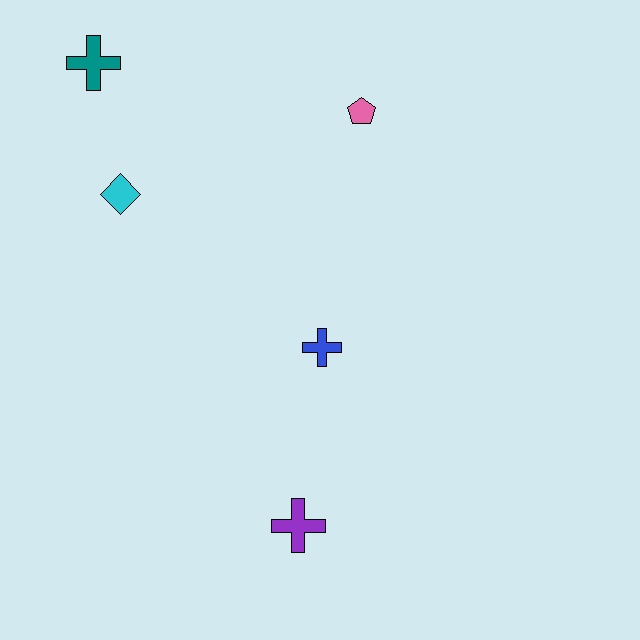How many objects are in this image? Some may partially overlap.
There are 5 objects.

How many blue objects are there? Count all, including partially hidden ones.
There is 1 blue object.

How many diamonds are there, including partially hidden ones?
There is 1 diamond.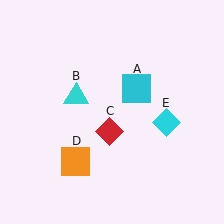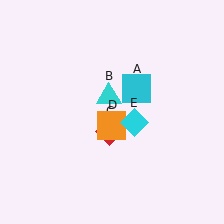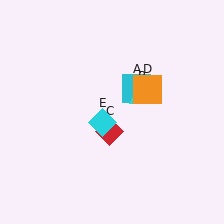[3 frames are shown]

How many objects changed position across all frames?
3 objects changed position: cyan triangle (object B), orange square (object D), cyan diamond (object E).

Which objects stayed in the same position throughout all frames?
Cyan square (object A) and red diamond (object C) remained stationary.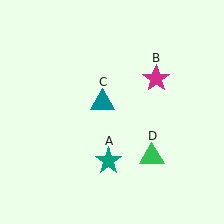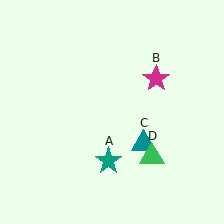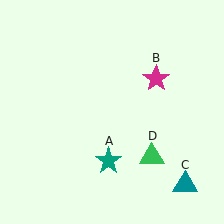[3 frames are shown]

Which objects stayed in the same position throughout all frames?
Teal star (object A) and magenta star (object B) and green triangle (object D) remained stationary.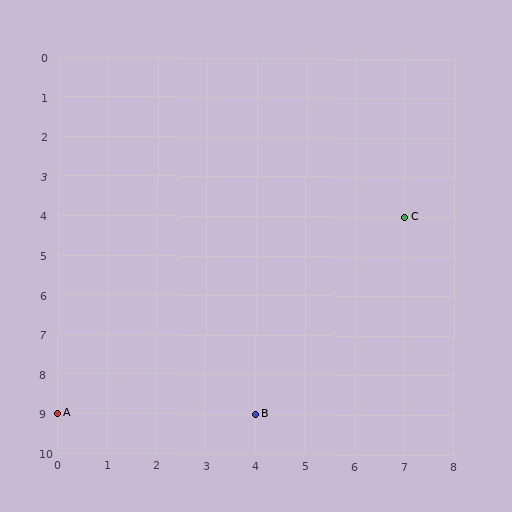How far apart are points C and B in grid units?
Points C and B are 3 columns and 5 rows apart (about 5.8 grid units diagonally).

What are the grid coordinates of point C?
Point C is at grid coordinates (7, 4).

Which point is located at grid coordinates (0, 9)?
Point A is at (0, 9).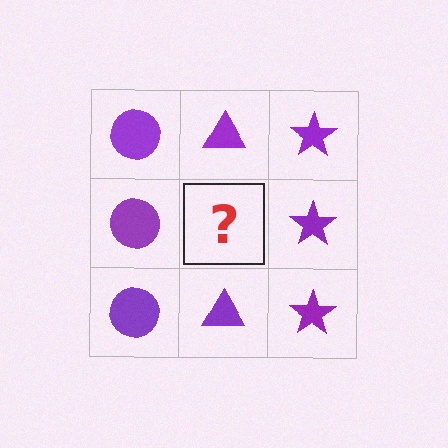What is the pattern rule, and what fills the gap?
The rule is that each column has a consistent shape. The gap should be filled with a purple triangle.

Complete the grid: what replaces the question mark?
The question mark should be replaced with a purple triangle.